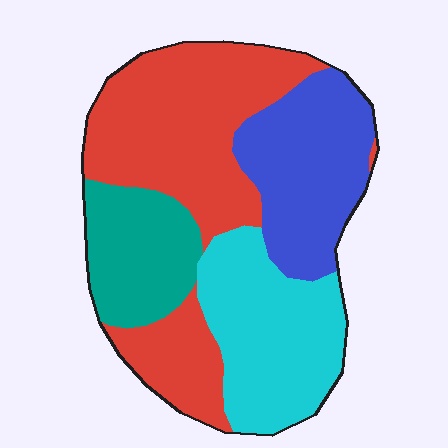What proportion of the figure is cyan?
Cyan covers 24% of the figure.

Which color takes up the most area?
Red, at roughly 40%.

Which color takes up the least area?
Teal, at roughly 15%.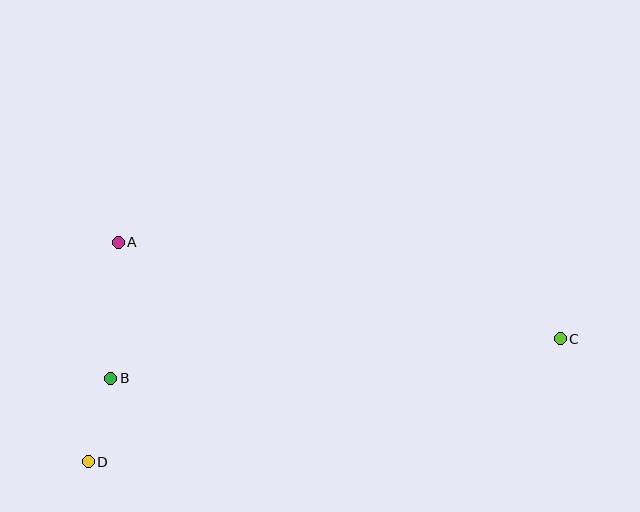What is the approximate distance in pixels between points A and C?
The distance between A and C is approximately 453 pixels.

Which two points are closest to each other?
Points B and D are closest to each other.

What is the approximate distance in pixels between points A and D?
The distance between A and D is approximately 221 pixels.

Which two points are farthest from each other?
Points C and D are farthest from each other.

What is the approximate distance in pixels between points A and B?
The distance between A and B is approximately 136 pixels.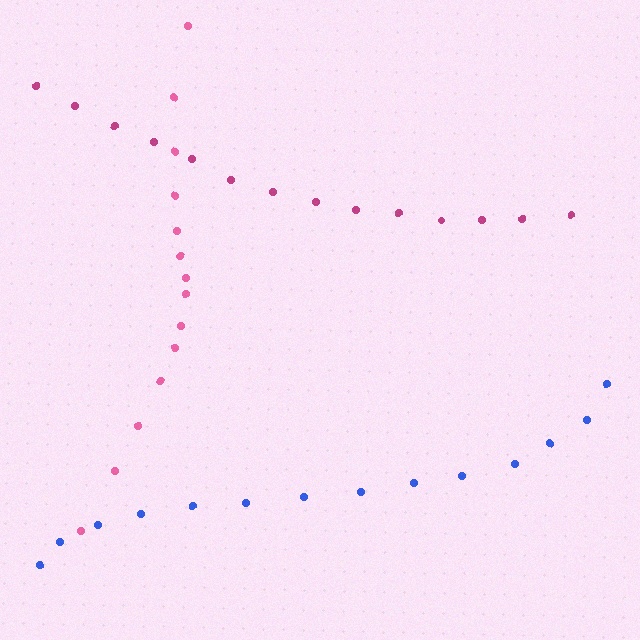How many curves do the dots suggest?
There are 3 distinct paths.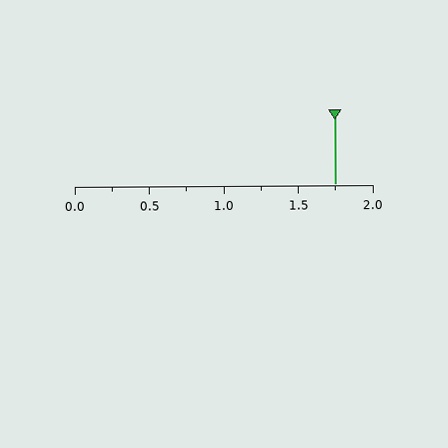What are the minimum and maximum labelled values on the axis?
The axis runs from 0.0 to 2.0.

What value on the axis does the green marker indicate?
The marker indicates approximately 1.75.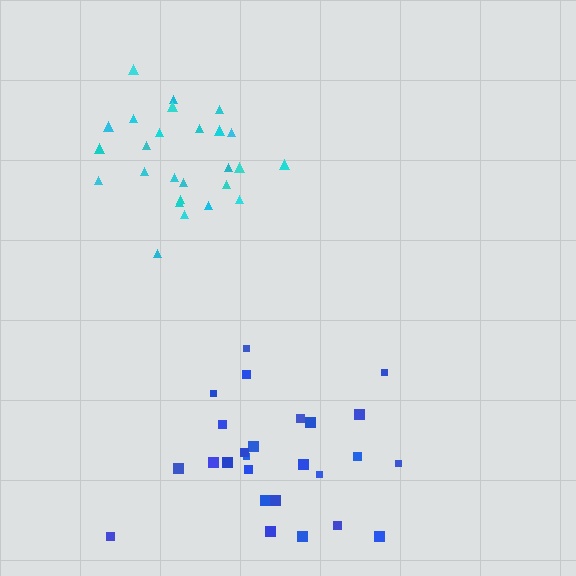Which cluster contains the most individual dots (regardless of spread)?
Cyan (26).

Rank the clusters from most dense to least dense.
cyan, blue.